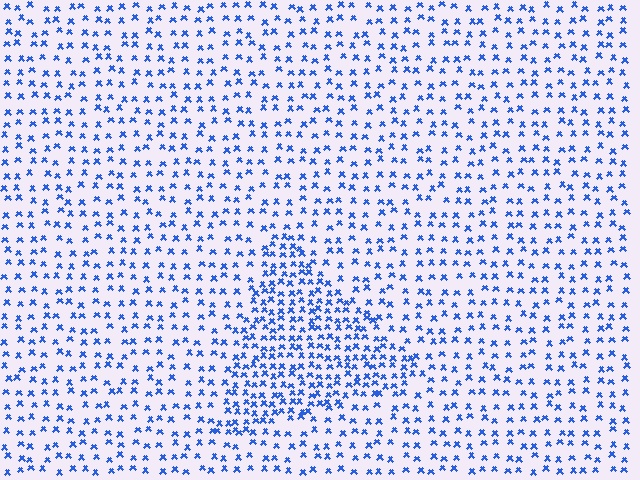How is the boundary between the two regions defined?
The boundary is defined by a change in element density (approximately 1.9x ratio). All elements are the same color, size, and shape.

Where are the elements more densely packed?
The elements are more densely packed inside the triangle boundary.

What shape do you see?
I see a triangle.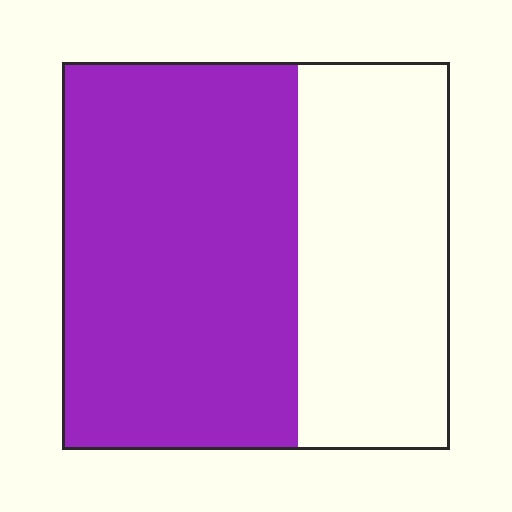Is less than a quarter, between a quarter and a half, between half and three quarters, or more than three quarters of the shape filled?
Between half and three quarters.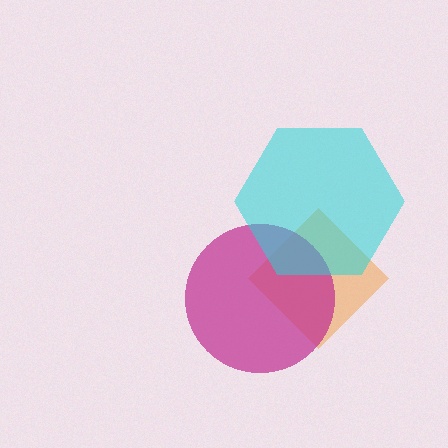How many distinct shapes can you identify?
There are 3 distinct shapes: an orange diamond, a magenta circle, a cyan hexagon.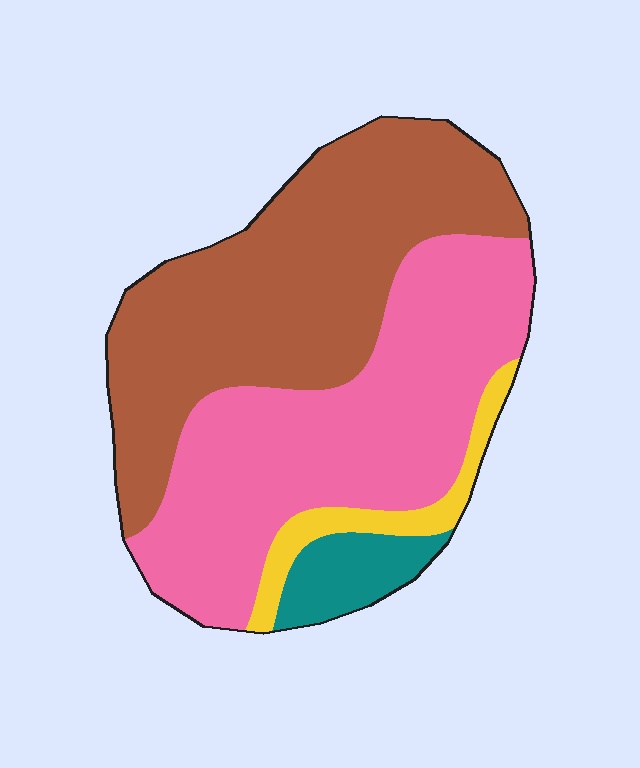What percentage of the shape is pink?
Pink covers about 45% of the shape.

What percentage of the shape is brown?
Brown takes up between a third and a half of the shape.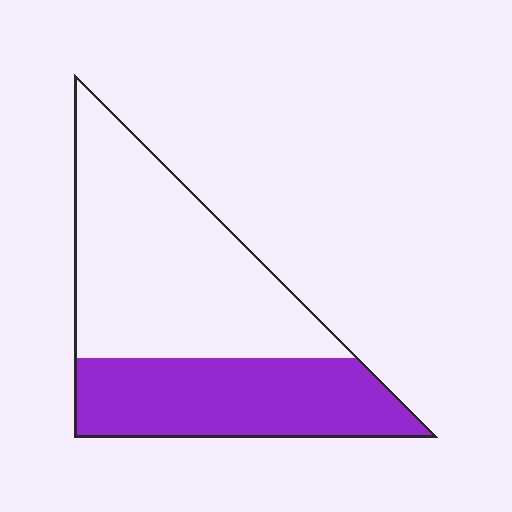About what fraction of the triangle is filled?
About two fifths (2/5).